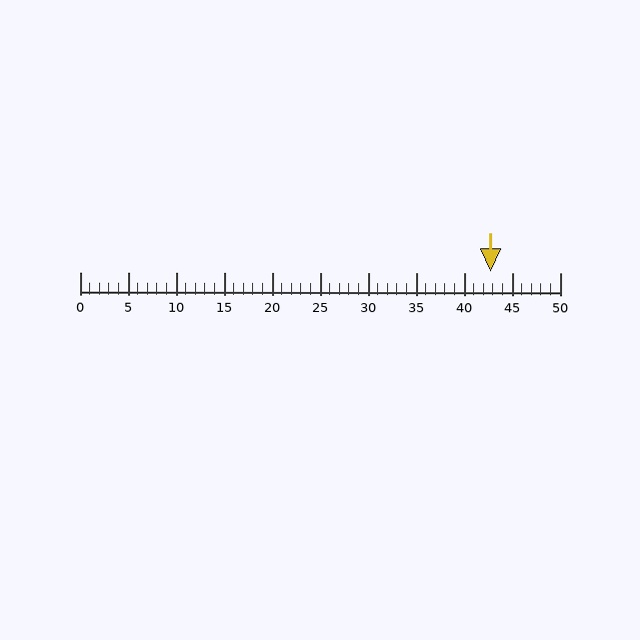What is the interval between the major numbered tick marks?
The major tick marks are spaced 5 units apart.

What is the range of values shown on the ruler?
The ruler shows values from 0 to 50.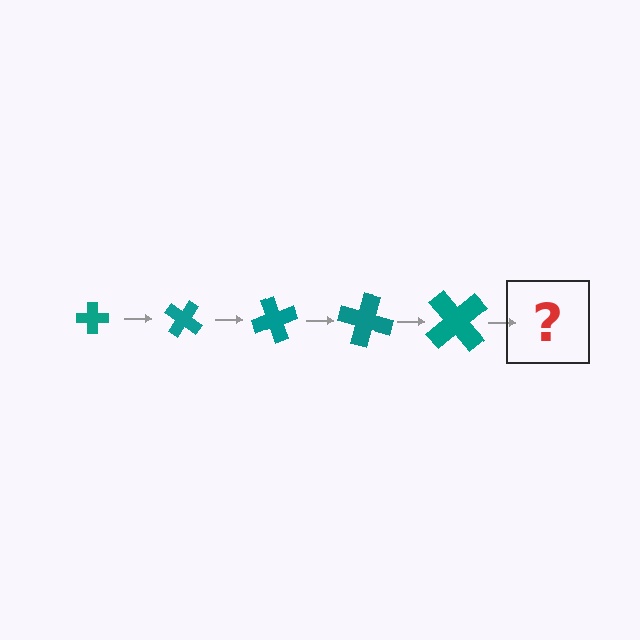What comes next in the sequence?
The next element should be a cross, larger than the previous one and rotated 175 degrees from the start.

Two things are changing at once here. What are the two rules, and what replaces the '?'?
The two rules are that the cross grows larger each step and it rotates 35 degrees each step. The '?' should be a cross, larger than the previous one and rotated 175 degrees from the start.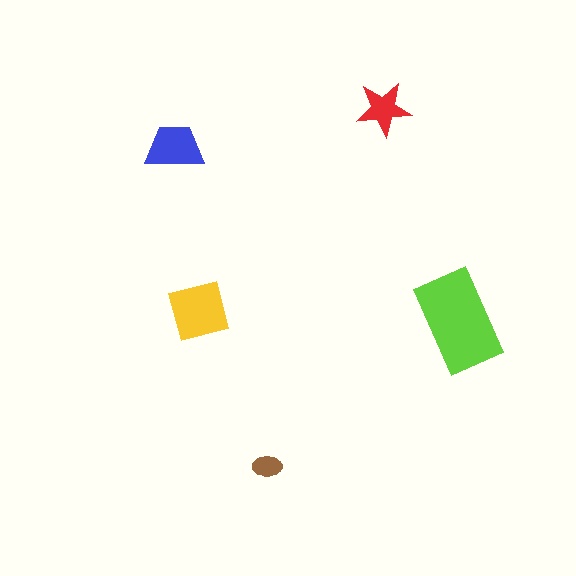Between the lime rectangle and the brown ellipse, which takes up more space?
The lime rectangle.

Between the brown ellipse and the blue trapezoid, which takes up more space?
The blue trapezoid.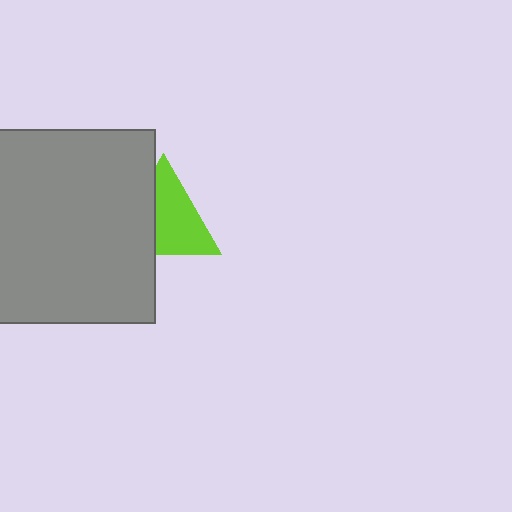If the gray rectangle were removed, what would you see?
You would see the complete lime triangle.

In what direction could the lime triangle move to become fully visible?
The lime triangle could move right. That would shift it out from behind the gray rectangle entirely.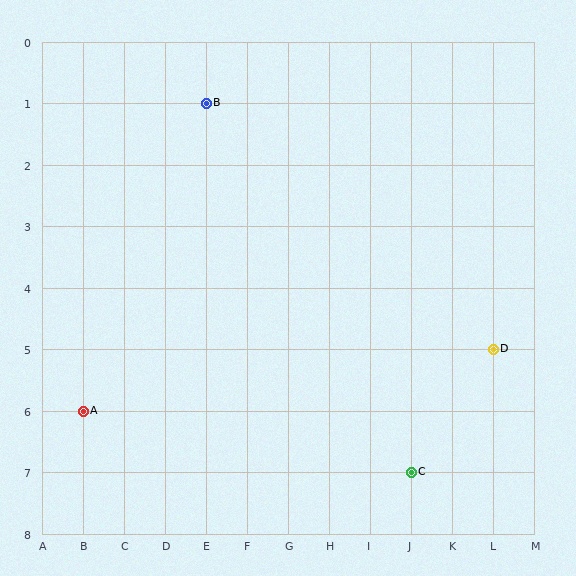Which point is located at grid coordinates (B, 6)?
Point A is at (B, 6).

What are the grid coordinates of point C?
Point C is at grid coordinates (J, 7).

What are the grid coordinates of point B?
Point B is at grid coordinates (E, 1).